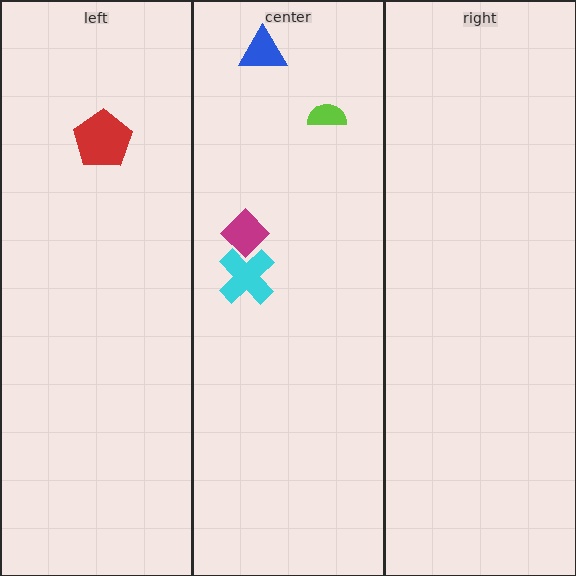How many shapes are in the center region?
4.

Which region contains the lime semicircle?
The center region.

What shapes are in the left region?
The red pentagon.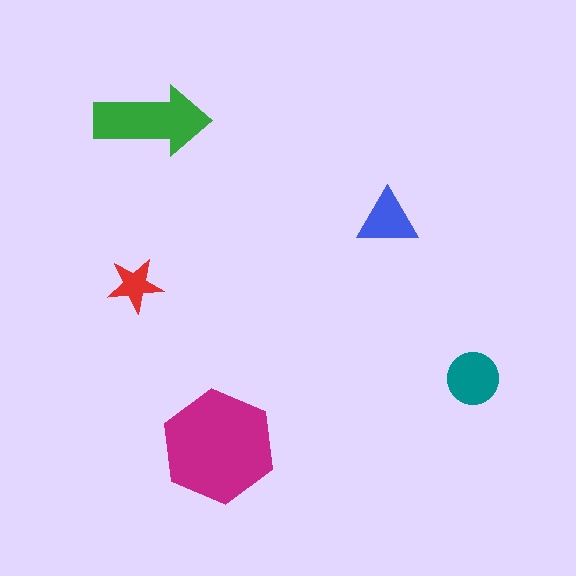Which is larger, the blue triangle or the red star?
The blue triangle.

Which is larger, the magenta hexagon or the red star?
The magenta hexagon.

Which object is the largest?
The magenta hexagon.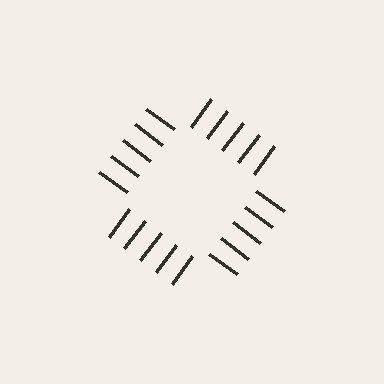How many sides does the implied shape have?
4 sides — the line-ends trace a square.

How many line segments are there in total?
20 — 5 along each of the 4 edges.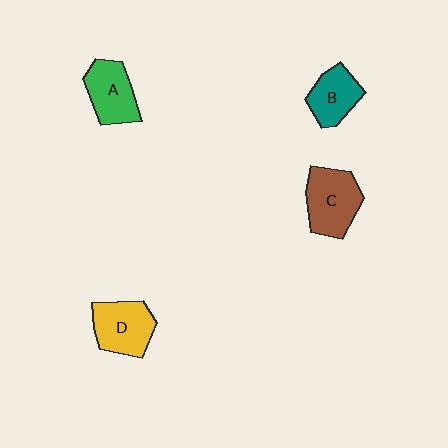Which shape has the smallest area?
Shape B (teal).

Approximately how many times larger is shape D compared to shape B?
Approximately 1.3 times.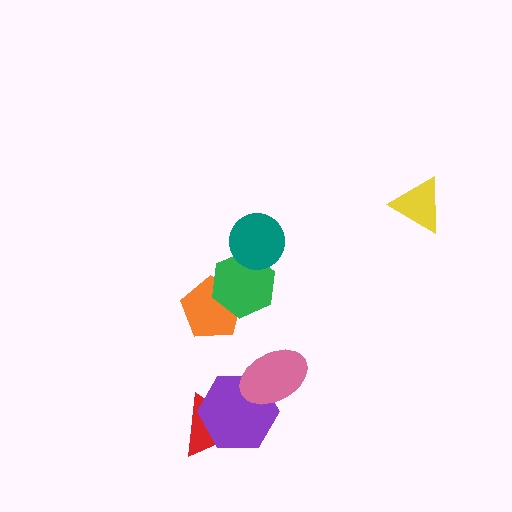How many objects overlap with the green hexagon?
2 objects overlap with the green hexagon.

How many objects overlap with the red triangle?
1 object overlaps with the red triangle.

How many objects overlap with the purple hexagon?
2 objects overlap with the purple hexagon.